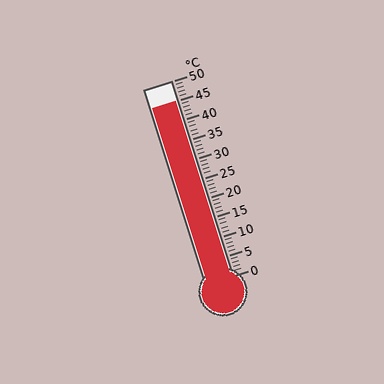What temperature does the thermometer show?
The thermometer shows approximately 45°C.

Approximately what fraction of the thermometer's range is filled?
The thermometer is filled to approximately 90% of its range.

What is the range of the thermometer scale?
The thermometer scale ranges from 0°C to 50°C.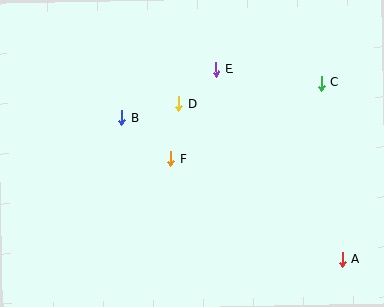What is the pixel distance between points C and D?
The distance between C and D is 143 pixels.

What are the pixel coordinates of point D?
Point D is at (179, 104).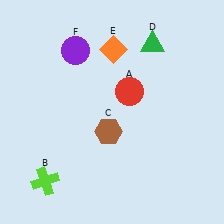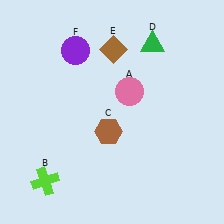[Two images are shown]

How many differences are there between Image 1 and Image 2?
There are 2 differences between the two images.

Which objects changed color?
A changed from red to pink. E changed from orange to brown.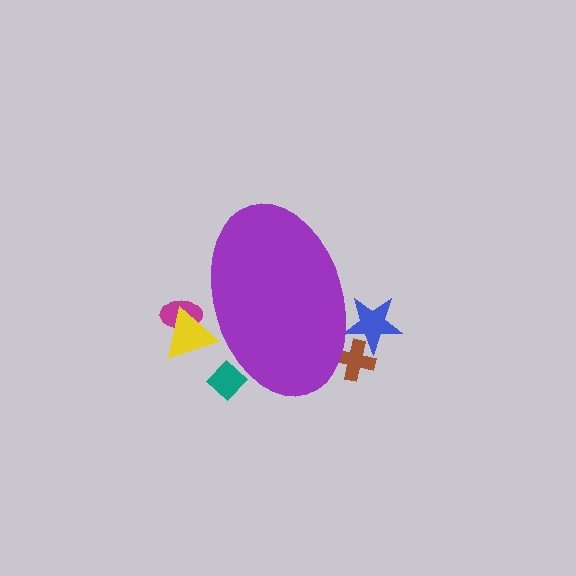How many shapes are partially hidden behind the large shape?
5 shapes are partially hidden.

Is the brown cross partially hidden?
Yes, the brown cross is partially hidden behind the purple ellipse.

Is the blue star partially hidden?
Yes, the blue star is partially hidden behind the purple ellipse.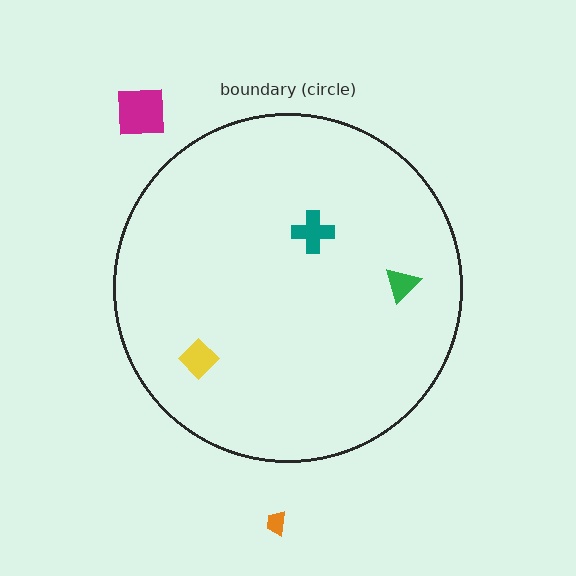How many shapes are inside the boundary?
3 inside, 2 outside.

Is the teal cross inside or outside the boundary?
Inside.